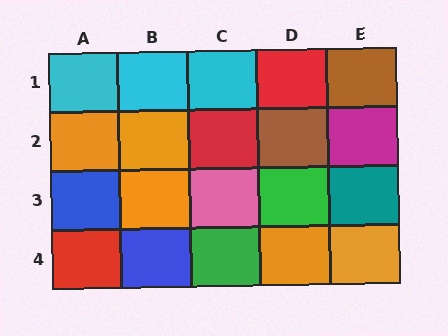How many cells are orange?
5 cells are orange.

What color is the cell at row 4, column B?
Blue.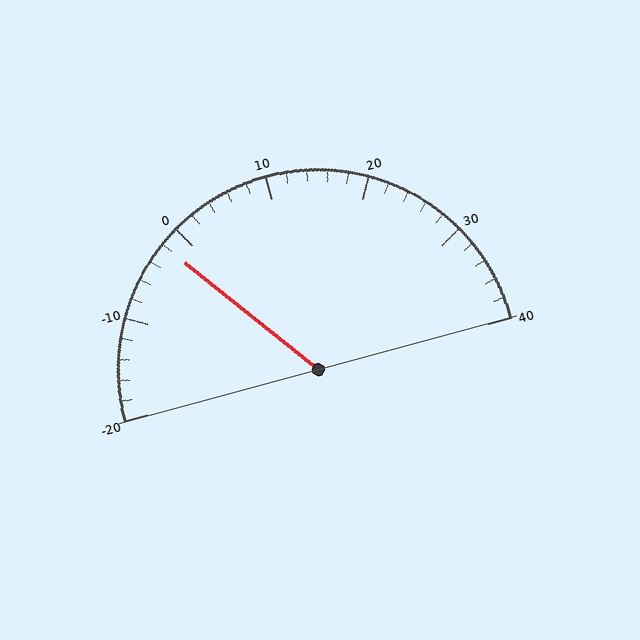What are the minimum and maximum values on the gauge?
The gauge ranges from -20 to 40.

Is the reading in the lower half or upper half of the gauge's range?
The reading is in the lower half of the range (-20 to 40).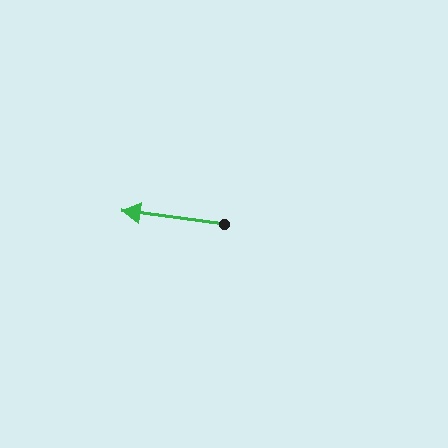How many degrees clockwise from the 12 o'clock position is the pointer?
Approximately 278 degrees.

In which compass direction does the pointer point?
West.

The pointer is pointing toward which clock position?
Roughly 9 o'clock.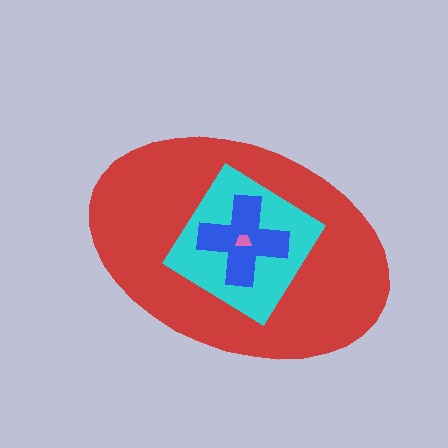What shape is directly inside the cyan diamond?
The blue cross.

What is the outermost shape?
The red ellipse.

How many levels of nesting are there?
4.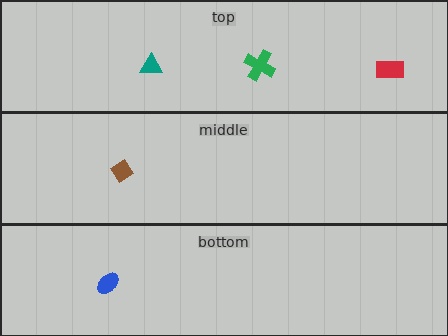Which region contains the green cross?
The top region.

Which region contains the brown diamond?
The middle region.